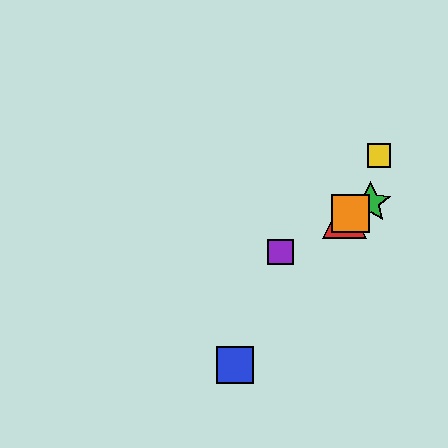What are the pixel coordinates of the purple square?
The purple square is at (281, 252).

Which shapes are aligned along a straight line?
The red triangle, the green star, the purple square, the orange square are aligned along a straight line.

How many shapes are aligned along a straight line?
4 shapes (the red triangle, the green star, the purple square, the orange square) are aligned along a straight line.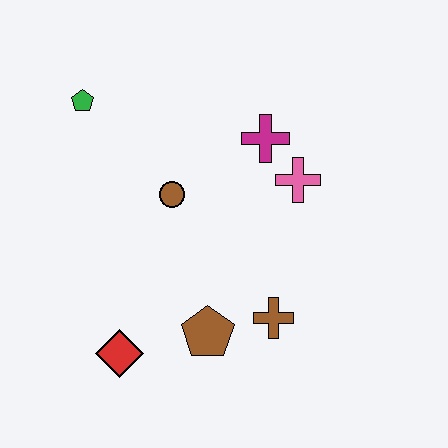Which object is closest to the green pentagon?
The brown circle is closest to the green pentagon.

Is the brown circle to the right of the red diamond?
Yes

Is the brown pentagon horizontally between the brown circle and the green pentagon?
No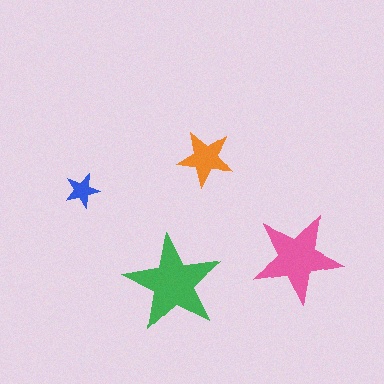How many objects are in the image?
There are 4 objects in the image.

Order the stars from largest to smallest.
the green one, the pink one, the orange one, the blue one.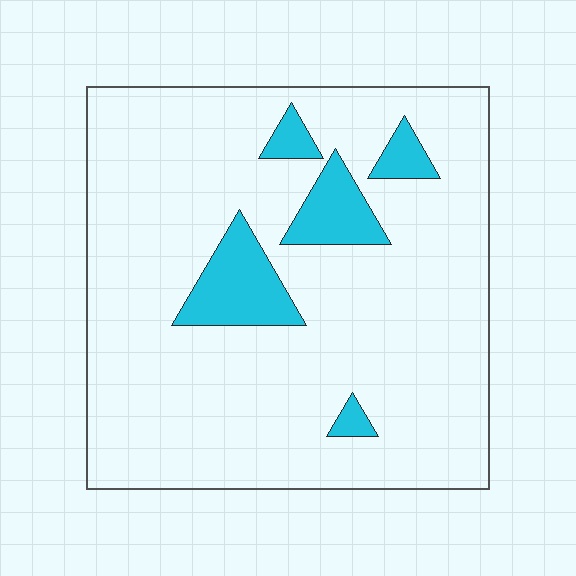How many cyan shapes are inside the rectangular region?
5.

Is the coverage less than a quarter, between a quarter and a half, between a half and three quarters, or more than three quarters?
Less than a quarter.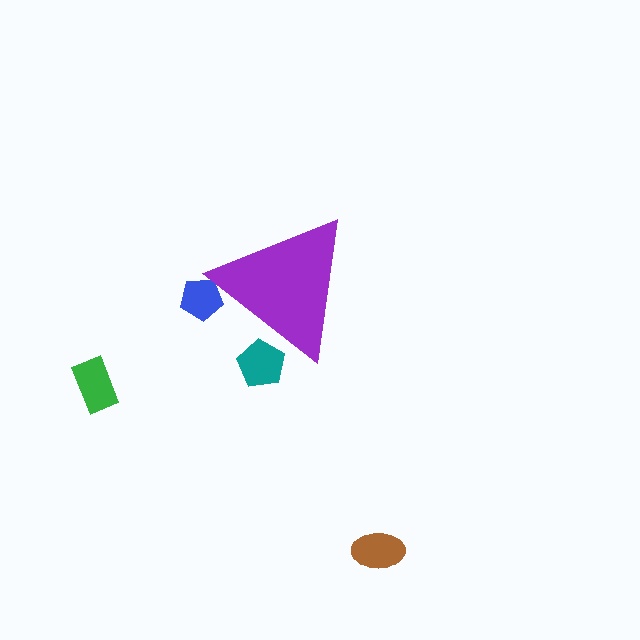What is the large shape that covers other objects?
A purple triangle.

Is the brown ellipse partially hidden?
No, the brown ellipse is fully visible.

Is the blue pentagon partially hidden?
Yes, the blue pentagon is partially hidden behind the purple triangle.